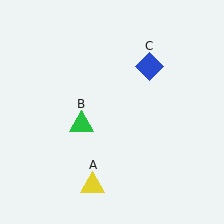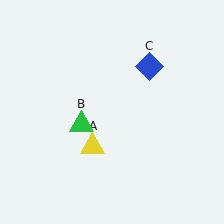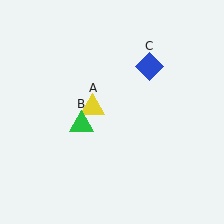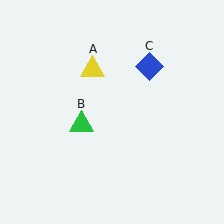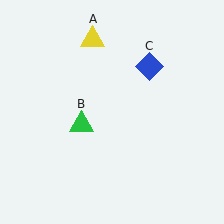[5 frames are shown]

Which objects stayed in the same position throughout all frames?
Green triangle (object B) and blue diamond (object C) remained stationary.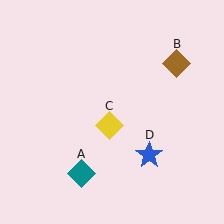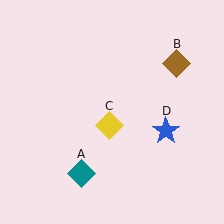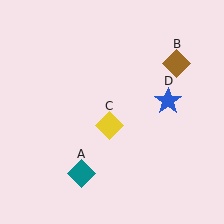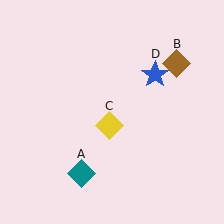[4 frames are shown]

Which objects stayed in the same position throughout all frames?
Teal diamond (object A) and brown diamond (object B) and yellow diamond (object C) remained stationary.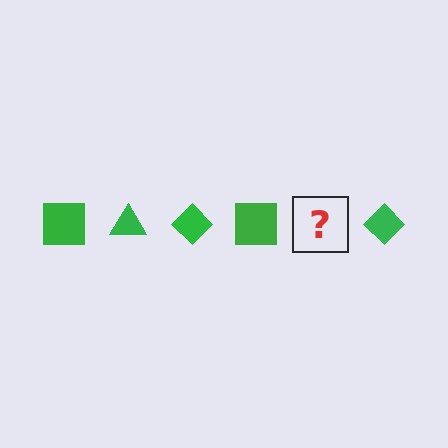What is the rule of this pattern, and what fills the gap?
The rule is that the pattern cycles through square, triangle, diamond shapes in green. The gap should be filled with a green triangle.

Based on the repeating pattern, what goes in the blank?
The blank should be a green triangle.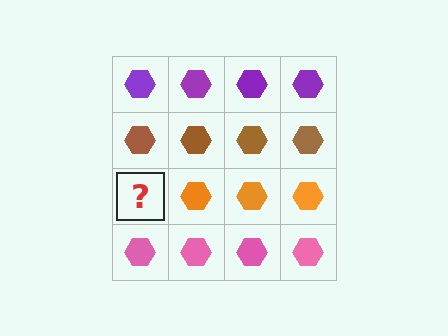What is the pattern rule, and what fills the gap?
The rule is that each row has a consistent color. The gap should be filled with an orange hexagon.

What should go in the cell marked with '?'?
The missing cell should contain an orange hexagon.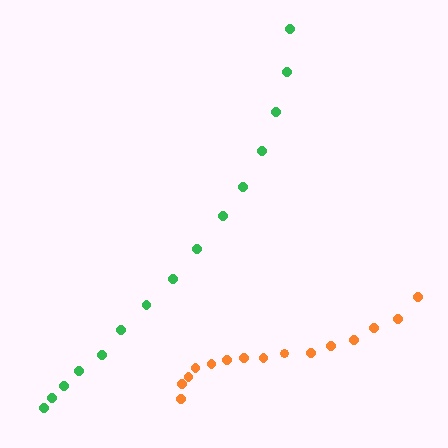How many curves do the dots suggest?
There are 2 distinct paths.